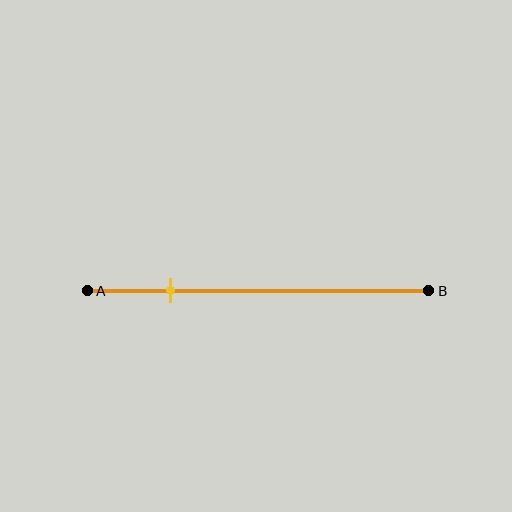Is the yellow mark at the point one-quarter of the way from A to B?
Yes, the mark is approximately at the one-quarter point.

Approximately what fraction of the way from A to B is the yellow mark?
The yellow mark is approximately 25% of the way from A to B.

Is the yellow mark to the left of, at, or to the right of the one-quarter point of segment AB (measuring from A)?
The yellow mark is approximately at the one-quarter point of segment AB.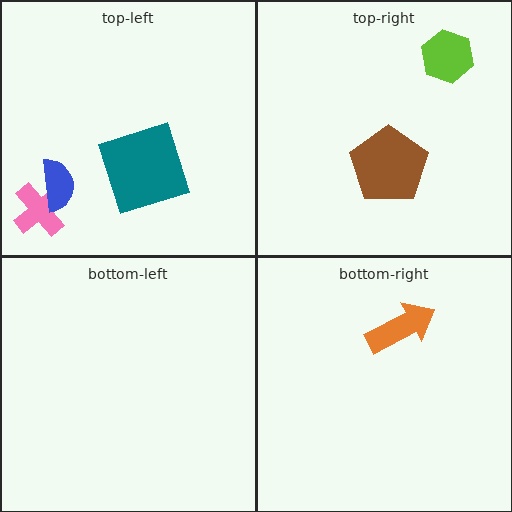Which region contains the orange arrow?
The bottom-right region.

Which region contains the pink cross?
The top-left region.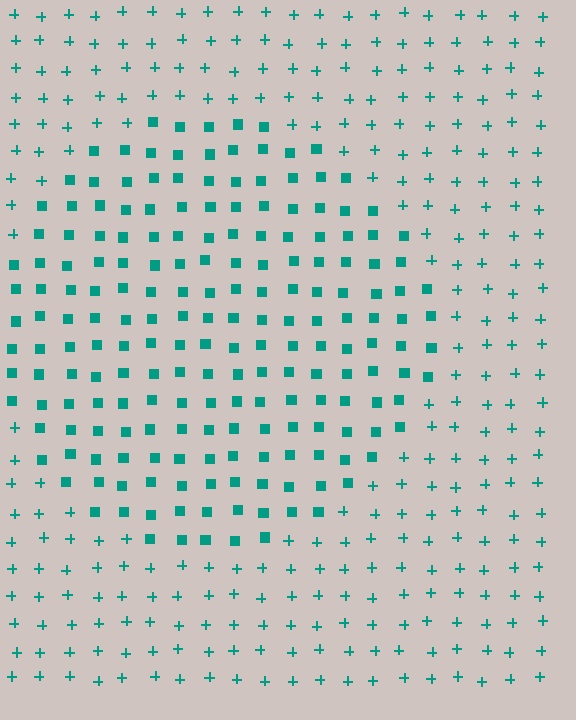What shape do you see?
I see a circle.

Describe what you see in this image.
The image is filled with small teal elements arranged in a uniform grid. A circle-shaped region contains squares, while the surrounding area contains plus signs. The boundary is defined purely by the change in element shape.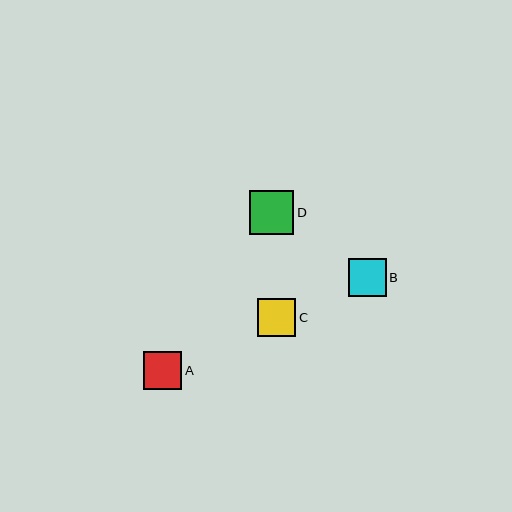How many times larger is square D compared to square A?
Square D is approximately 1.2 times the size of square A.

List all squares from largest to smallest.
From largest to smallest: D, C, A, B.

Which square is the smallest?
Square B is the smallest with a size of approximately 38 pixels.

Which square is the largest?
Square D is the largest with a size of approximately 44 pixels.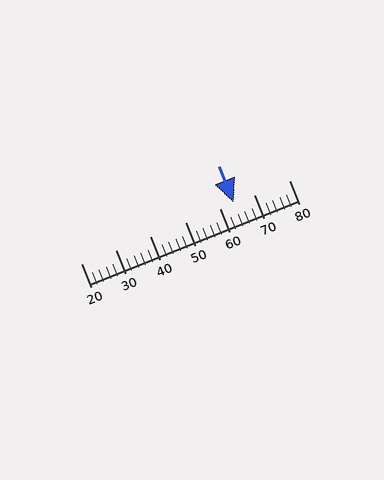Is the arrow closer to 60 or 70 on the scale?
The arrow is closer to 60.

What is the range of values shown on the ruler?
The ruler shows values from 20 to 80.